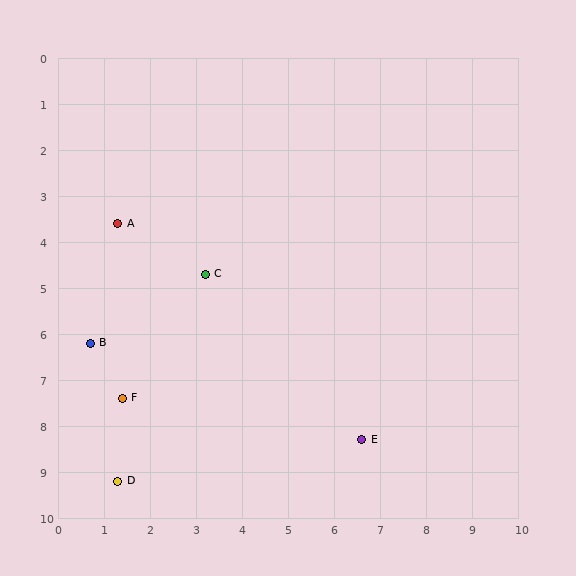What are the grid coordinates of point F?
Point F is at approximately (1.4, 7.4).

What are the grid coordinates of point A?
Point A is at approximately (1.3, 3.6).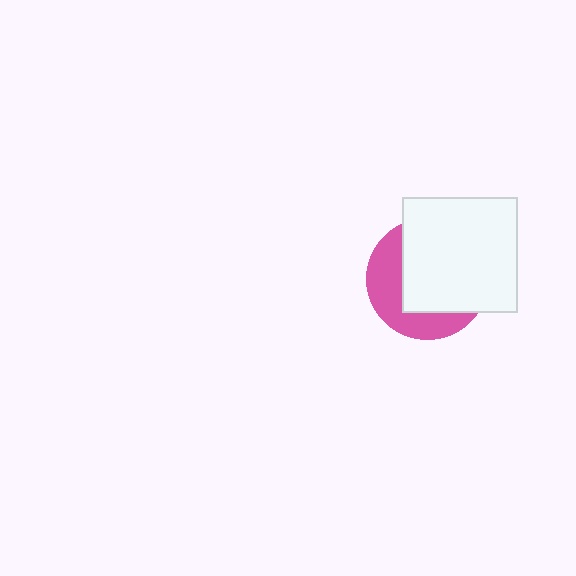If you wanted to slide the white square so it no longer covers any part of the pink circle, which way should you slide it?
Slide it toward the upper-right — that is the most direct way to separate the two shapes.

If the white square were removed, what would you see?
You would see the complete pink circle.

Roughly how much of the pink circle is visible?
A small part of it is visible (roughly 37%).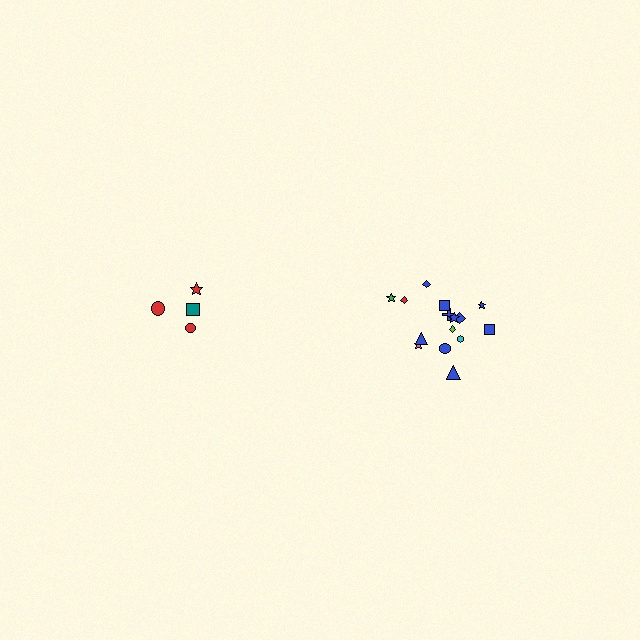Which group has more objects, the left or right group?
The right group.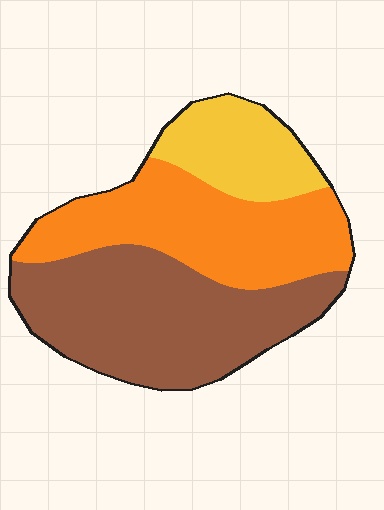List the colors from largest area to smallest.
From largest to smallest: brown, orange, yellow.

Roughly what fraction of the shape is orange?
Orange takes up between a third and a half of the shape.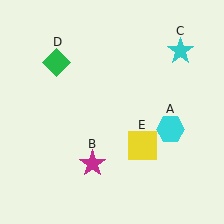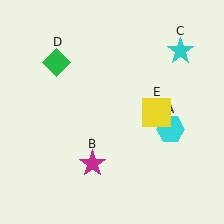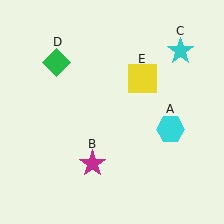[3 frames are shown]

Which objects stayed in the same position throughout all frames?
Cyan hexagon (object A) and magenta star (object B) and cyan star (object C) and green diamond (object D) remained stationary.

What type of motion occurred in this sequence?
The yellow square (object E) rotated counterclockwise around the center of the scene.